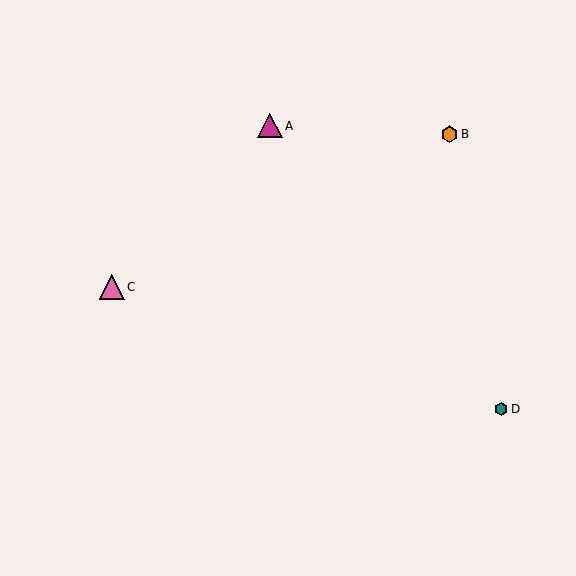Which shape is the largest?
The pink triangle (labeled C) is the largest.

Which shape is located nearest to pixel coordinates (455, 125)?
The orange hexagon (labeled B) at (450, 134) is nearest to that location.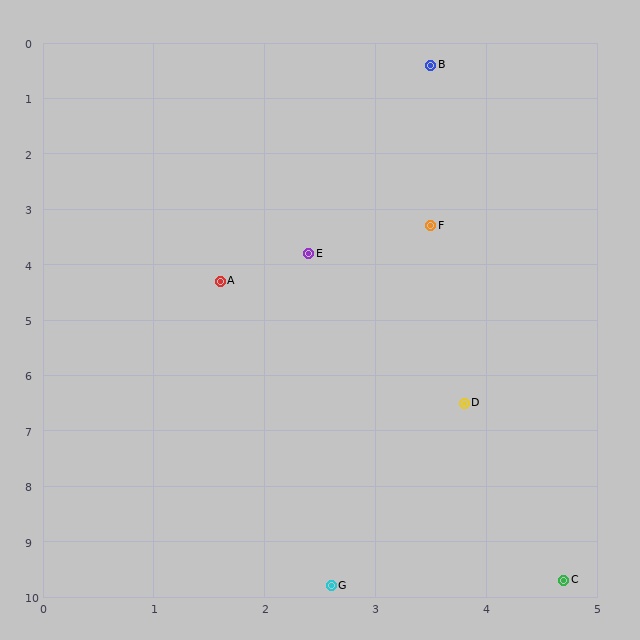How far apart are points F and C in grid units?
Points F and C are about 6.5 grid units apart.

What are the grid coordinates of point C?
Point C is at approximately (4.7, 9.7).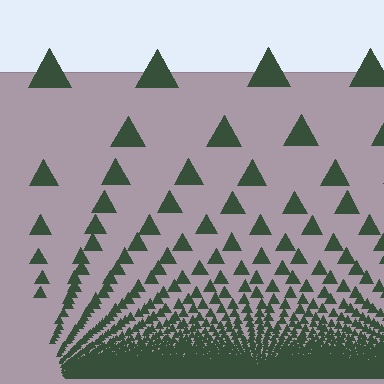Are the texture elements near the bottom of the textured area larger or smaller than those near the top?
Smaller. The gradient is inverted — elements near the bottom are smaller and denser.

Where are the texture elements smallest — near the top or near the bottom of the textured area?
Near the bottom.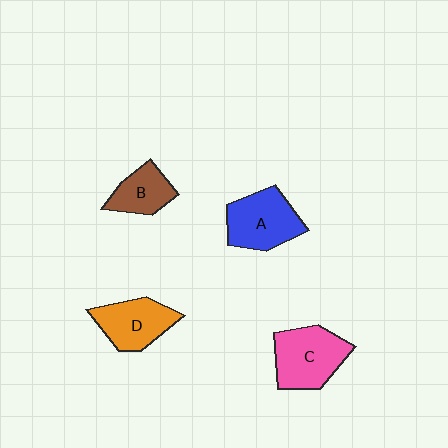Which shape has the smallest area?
Shape B (brown).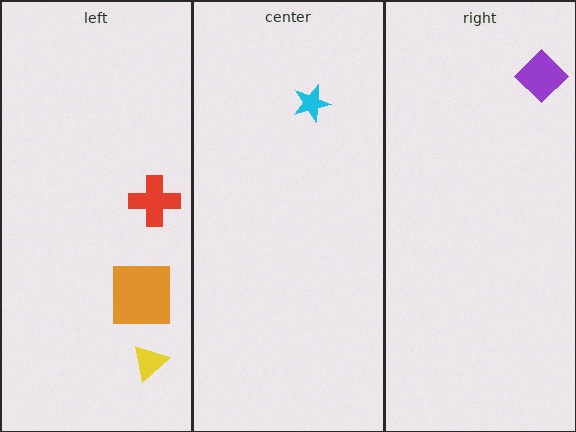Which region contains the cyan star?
The center region.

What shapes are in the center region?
The cyan star.